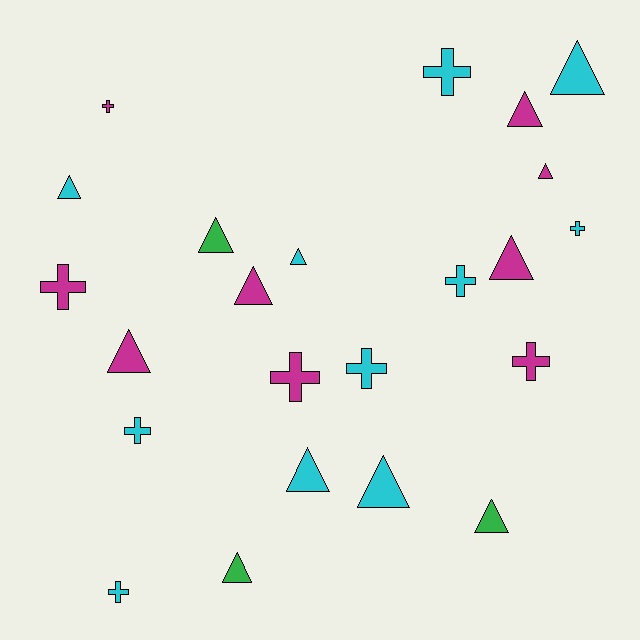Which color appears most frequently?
Cyan, with 11 objects.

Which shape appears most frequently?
Triangle, with 13 objects.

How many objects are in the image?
There are 23 objects.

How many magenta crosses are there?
There are 4 magenta crosses.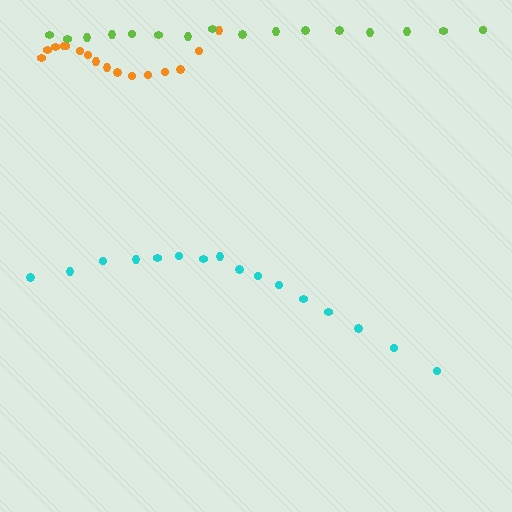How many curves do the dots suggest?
There are 3 distinct paths.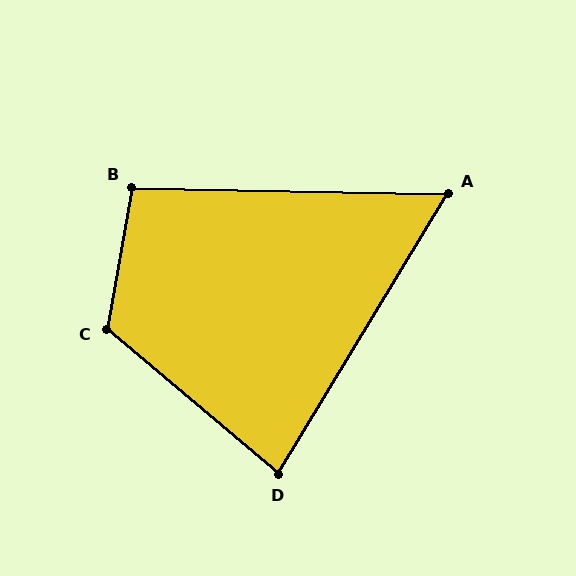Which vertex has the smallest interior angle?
A, at approximately 60 degrees.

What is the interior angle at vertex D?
Approximately 81 degrees (acute).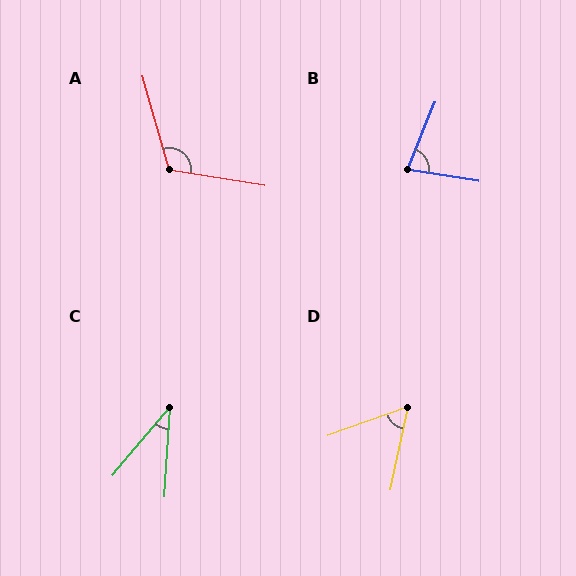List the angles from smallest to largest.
C (36°), D (58°), B (76°), A (115°).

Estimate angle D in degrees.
Approximately 58 degrees.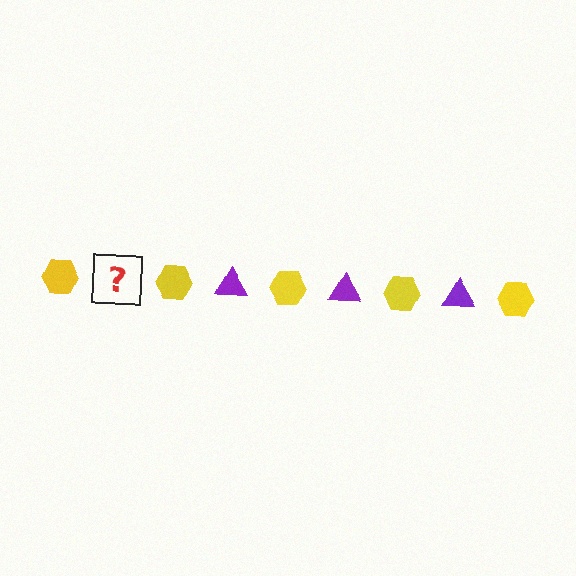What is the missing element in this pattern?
The missing element is a purple triangle.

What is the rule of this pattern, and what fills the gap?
The rule is that the pattern alternates between yellow hexagon and purple triangle. The gap should be filled with a purple triangle.